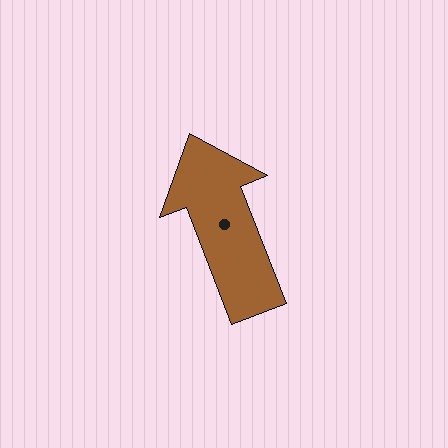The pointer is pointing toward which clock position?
Roughly 11 o'clock.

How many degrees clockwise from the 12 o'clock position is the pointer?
Approximately 339 degrees.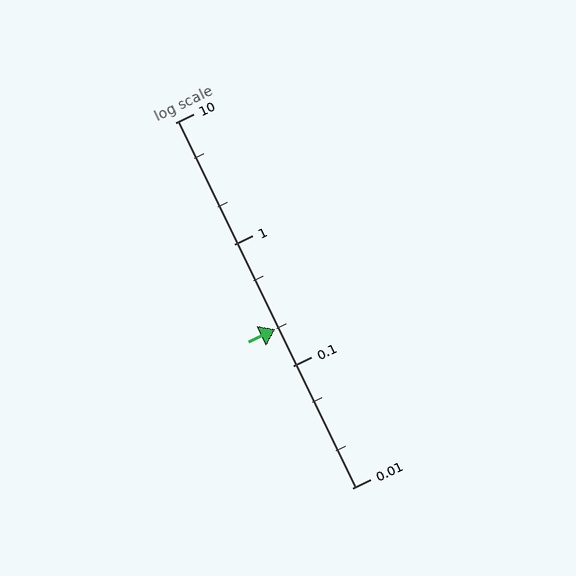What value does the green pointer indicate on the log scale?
The pointer indicates approximately 0.2.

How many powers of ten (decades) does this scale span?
The scale spans 3 decades, from 0.01 to 10.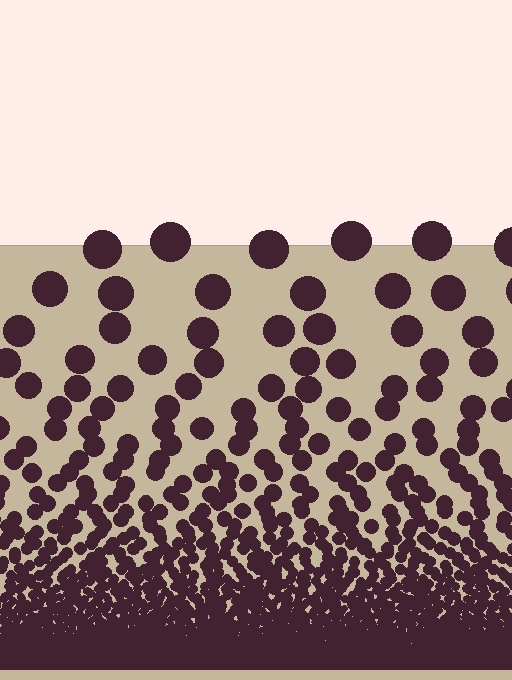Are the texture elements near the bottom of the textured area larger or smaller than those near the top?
Smaller. The gradient is inverted — elements near the bottom are smaller and denser.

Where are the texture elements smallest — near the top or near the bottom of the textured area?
Near the bottom.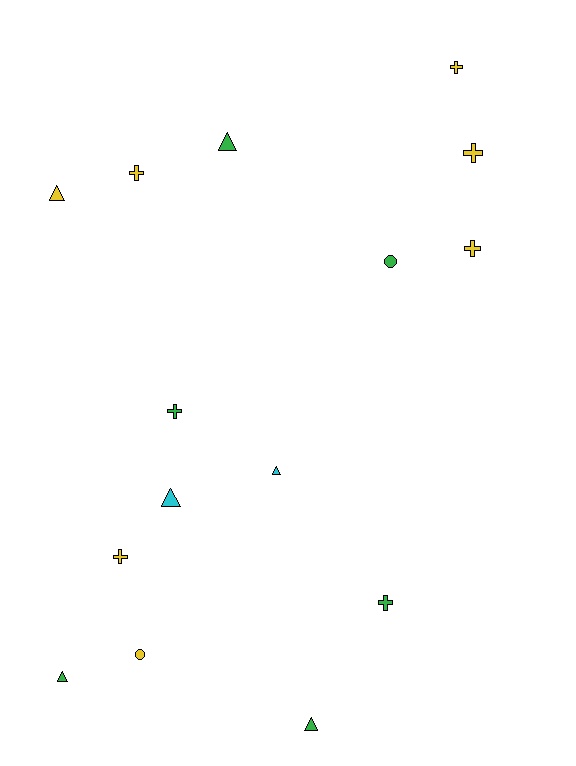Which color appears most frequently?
Yellow, with 7 objects.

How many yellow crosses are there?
There are 5 yellow crosses.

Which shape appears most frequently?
Cross, with 7 objects.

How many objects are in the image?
There are 15 objects.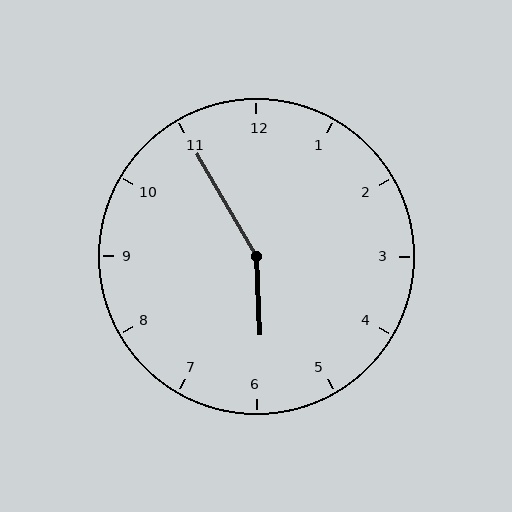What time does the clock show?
5:55.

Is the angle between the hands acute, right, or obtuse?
It is obtuse.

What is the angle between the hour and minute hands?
Approximately 152 degrees.